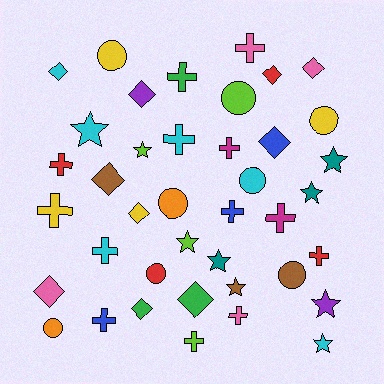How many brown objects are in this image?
There are 3 brown objects.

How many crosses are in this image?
There are 13 crosses.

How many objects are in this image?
There are 40 objects.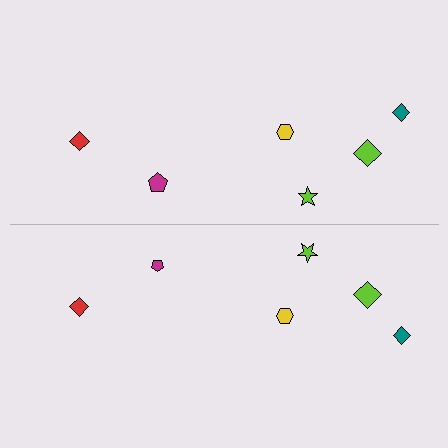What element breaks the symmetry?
The magenta pentagon on the bottom side has a different size than its mirror counterpart.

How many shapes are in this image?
There are 12 shapes in this image.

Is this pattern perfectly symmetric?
No, the pattern is not perfectly symmetric. The magenta pentagon on the bottom side has a different size than its mirror counterpart.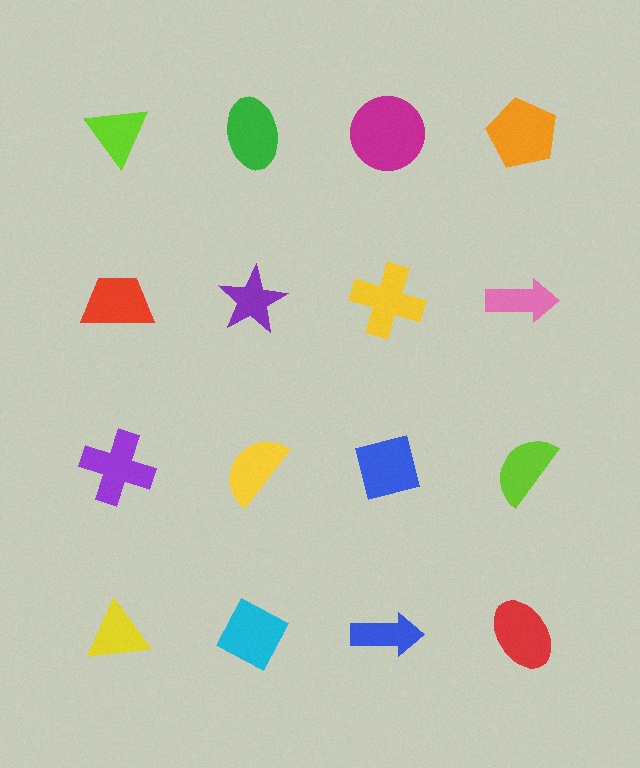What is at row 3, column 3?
A blue square.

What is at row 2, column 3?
A yellow cross.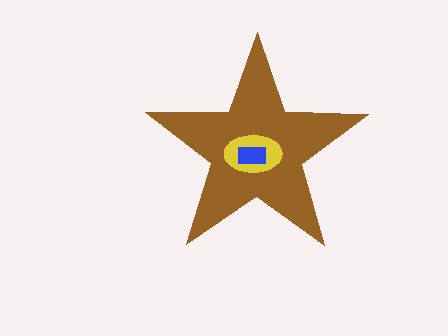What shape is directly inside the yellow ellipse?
The blue rectangle.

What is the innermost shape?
The blue rectangle.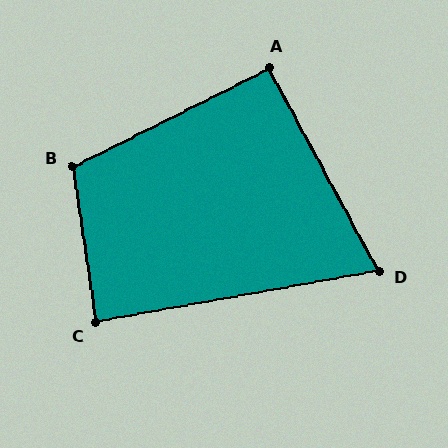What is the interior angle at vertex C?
Approximately 88 degrees (approximately right).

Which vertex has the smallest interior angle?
D, at approximately 72 degrees.